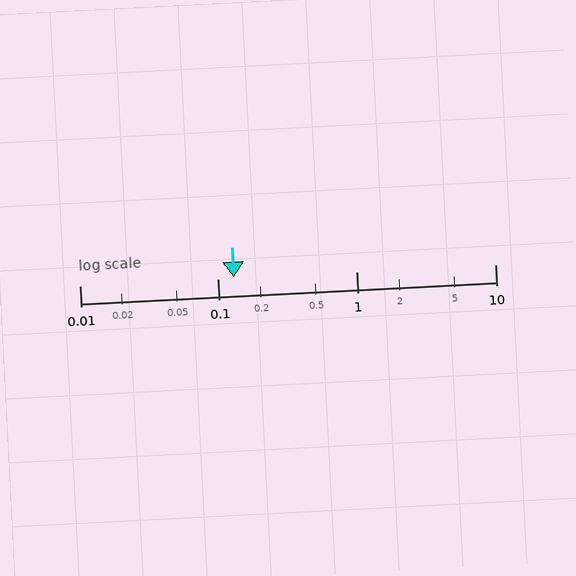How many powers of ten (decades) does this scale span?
The scale spans 3 decades, from 0.01 to 10.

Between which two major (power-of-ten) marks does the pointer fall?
The pointer is between 0.1 and 1.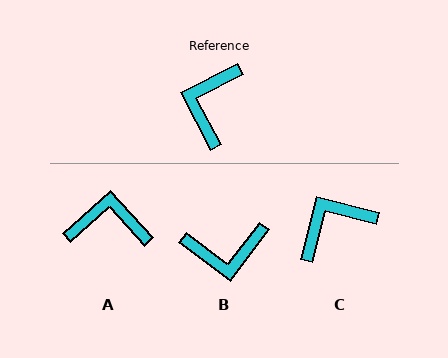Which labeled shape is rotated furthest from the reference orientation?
B, about 115 degrees away.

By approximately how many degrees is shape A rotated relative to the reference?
Approximately 75 degrees clockwise.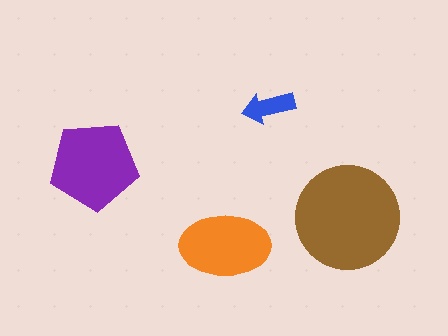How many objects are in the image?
There are 4 objects in the image.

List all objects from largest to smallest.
The brown circle, the purple pentagon, the orange ellipse, the blue arrow.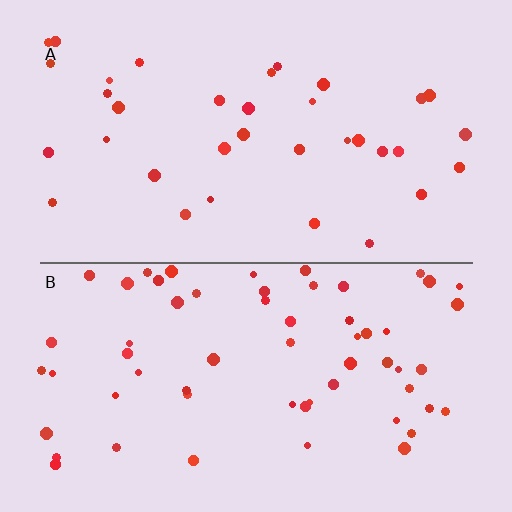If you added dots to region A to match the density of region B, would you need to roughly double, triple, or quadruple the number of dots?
Approximately double.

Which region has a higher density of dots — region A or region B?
B (the bottom).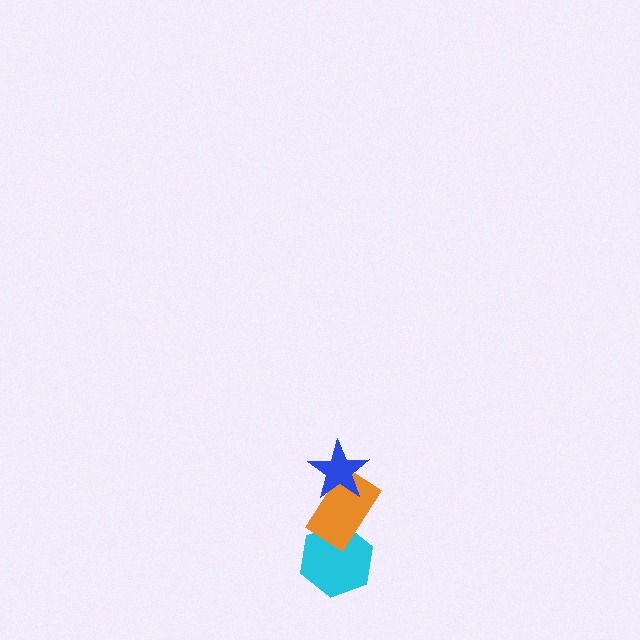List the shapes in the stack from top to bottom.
From top to bottom: the blue star, the orange rectangle, the cyan hexagon.